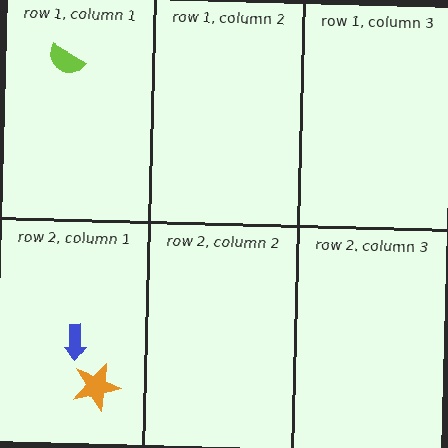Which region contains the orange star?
The row 2, column 1 region.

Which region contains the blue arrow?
The row 2, column 1 region.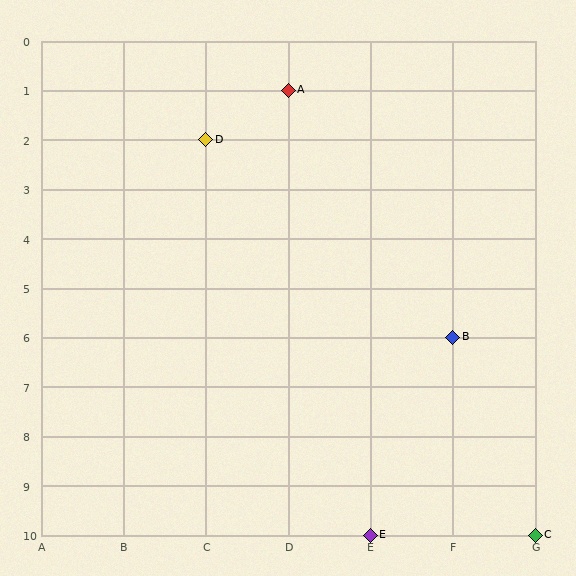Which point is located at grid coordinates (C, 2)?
Point D is at (C, 2).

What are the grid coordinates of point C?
Point C is at grid coordinates (G, 10).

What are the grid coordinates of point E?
Point E is at grid coordinates (E, 10).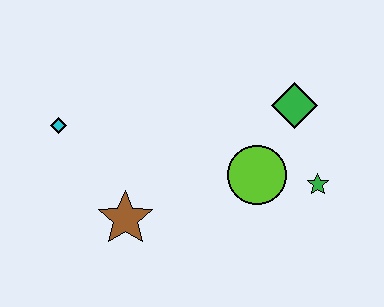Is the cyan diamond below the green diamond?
Yes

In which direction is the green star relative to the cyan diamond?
The green star is to the right of the cyan diamond.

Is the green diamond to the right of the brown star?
Yes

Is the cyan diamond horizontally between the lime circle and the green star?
No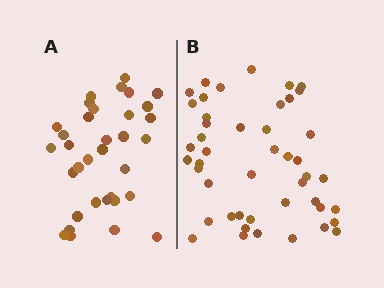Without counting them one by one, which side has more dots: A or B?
Region B (the right region) has more dots.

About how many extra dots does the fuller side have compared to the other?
Region B has roughly 12 or so more dots than region A.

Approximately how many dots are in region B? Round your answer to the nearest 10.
About 50 dots. (The exact count is 46, which rounds to 50.)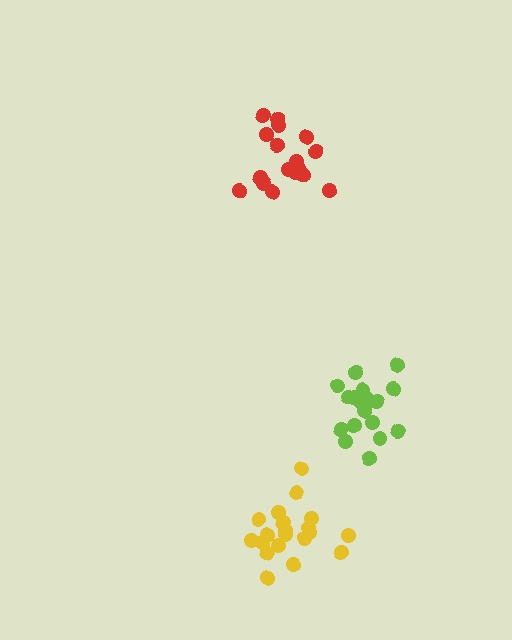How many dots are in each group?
Group 1: 19 dots, Group 2: 20 dots, Group 3: 17 dots (56 total).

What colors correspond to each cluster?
The clusters are colored: lime, yellow, red.